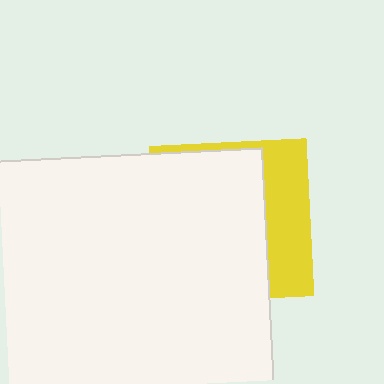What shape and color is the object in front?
The object in front is a white rectangle.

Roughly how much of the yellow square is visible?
A small part of it is visible (roughly 32%).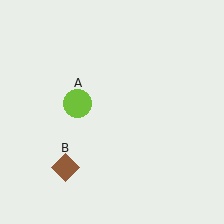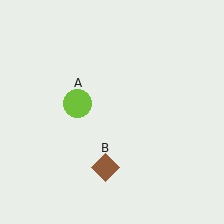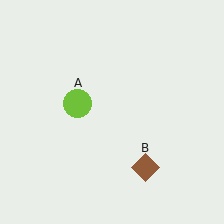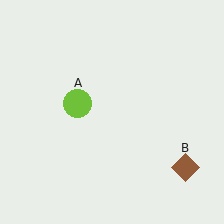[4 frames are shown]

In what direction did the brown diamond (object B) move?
The brown diamond (object B) moved right.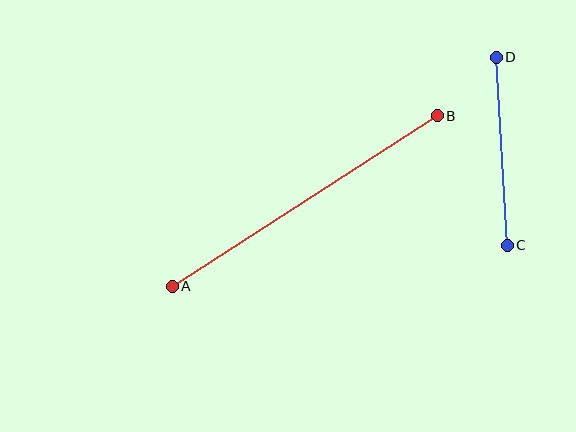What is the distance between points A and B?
The distance is approximately 315 pixels.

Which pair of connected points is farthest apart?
Points A and B are farthest apart.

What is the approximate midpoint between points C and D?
The midpoint is at approximately (502, 151) pixels.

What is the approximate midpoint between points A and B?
The midpoint is at approximately (305, 201) pixels.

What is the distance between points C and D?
The distance is approximately 188 pixels.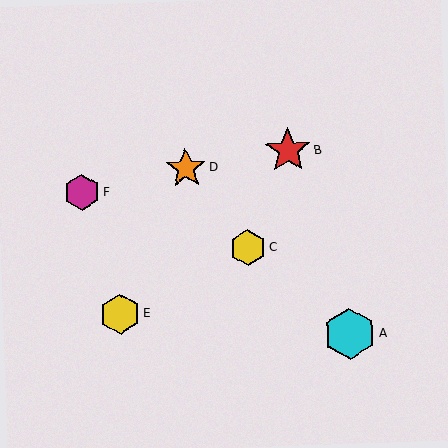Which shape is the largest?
The cyan hexagon (labeled A) is the largest.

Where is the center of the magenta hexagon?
The center of the magenta hexagon is at (82, 192).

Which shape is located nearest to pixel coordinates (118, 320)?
The yellow hexagon (labeled E) at (120, 314) is nearest to that location.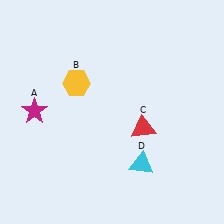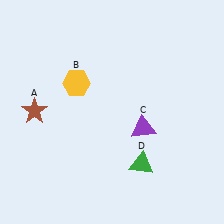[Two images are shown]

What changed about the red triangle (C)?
In Image 1, C is red. In Image 2, it changed to purple.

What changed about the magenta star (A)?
In Image 1, A is magenta. In Image 2, it changed to brown.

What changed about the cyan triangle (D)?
In Image 1, D is cyan. In Image 2, it changed to green.